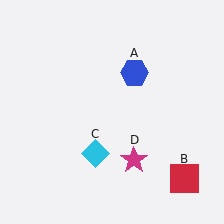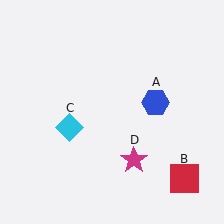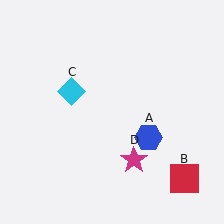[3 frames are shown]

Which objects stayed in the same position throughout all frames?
Red square (object B) and magenta star (object D) remained stationary.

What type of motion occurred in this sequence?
The blue hexagon (object A), cyan diamond (object C) rotated clockwise around the center of the scene.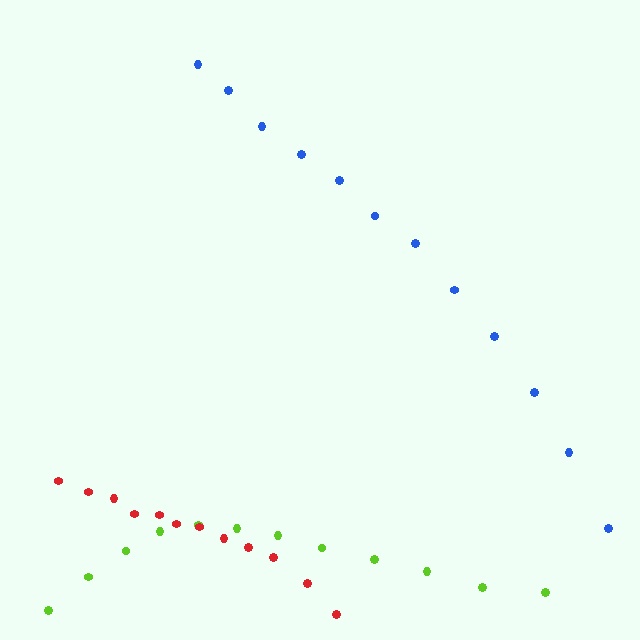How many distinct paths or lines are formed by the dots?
There are 3 distinct paths.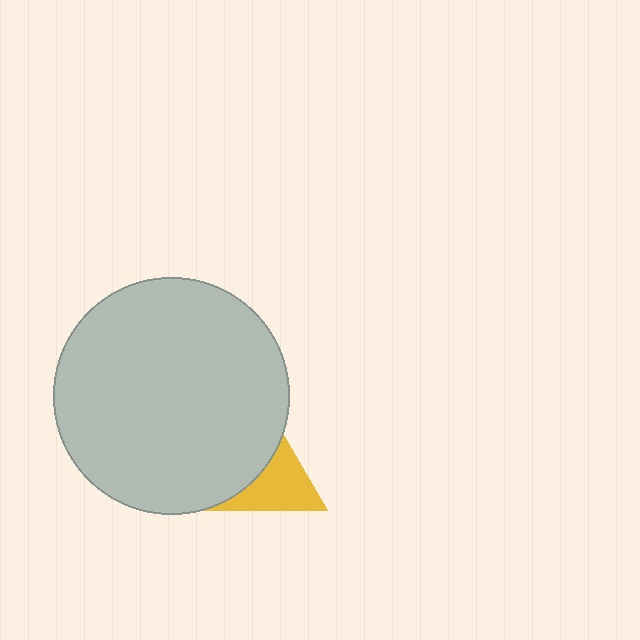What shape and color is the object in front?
The object in front is a light gray circle.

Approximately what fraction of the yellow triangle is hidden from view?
Roughly 47% of the yellow triangle is hidden behind the light gray circle.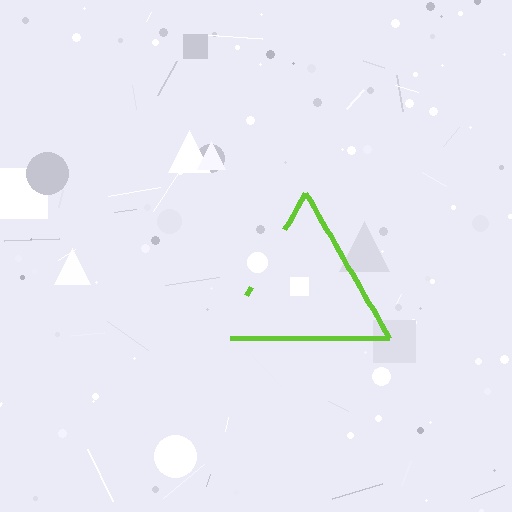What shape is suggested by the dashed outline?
The dashed outline suggests a triangle.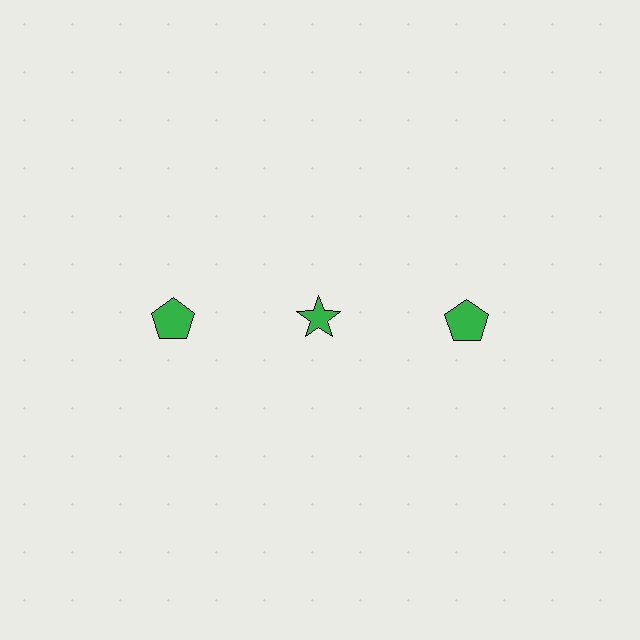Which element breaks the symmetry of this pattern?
The green star in the top row, second from left column breaks the symmetry. All other shapes are green pentagons.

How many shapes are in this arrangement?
There are 3 shapes arranged in a grid pattern.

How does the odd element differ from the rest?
It has a different shape: star instead of pentagon.